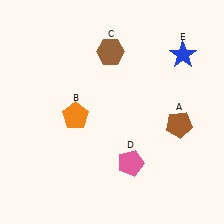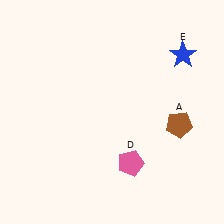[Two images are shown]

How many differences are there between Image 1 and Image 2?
There are 2 differences between the two images.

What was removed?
The orange pentagon (B), the brown hexagon (C) were removed in Image 2.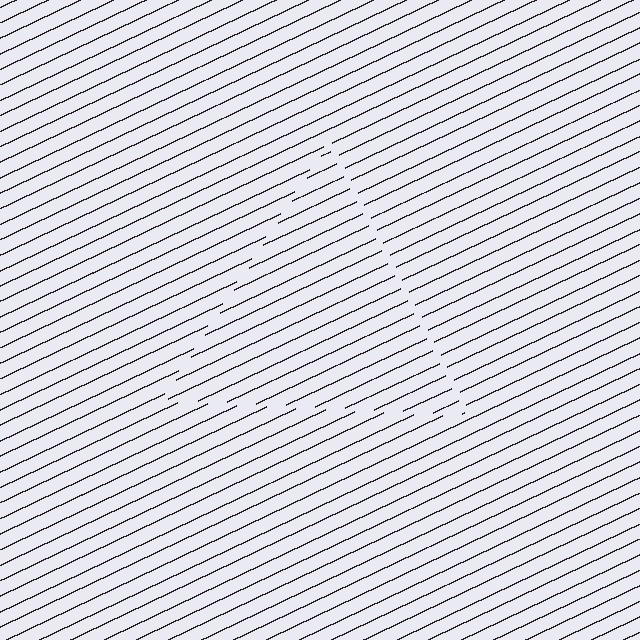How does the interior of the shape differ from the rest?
The interior of the shape contains the same grating, shifted by half a period — the contour is defined by the phase discontinuity where line-ends from the inner and outer gratings abut.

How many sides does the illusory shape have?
3 sides — the line-ends trace a triangle.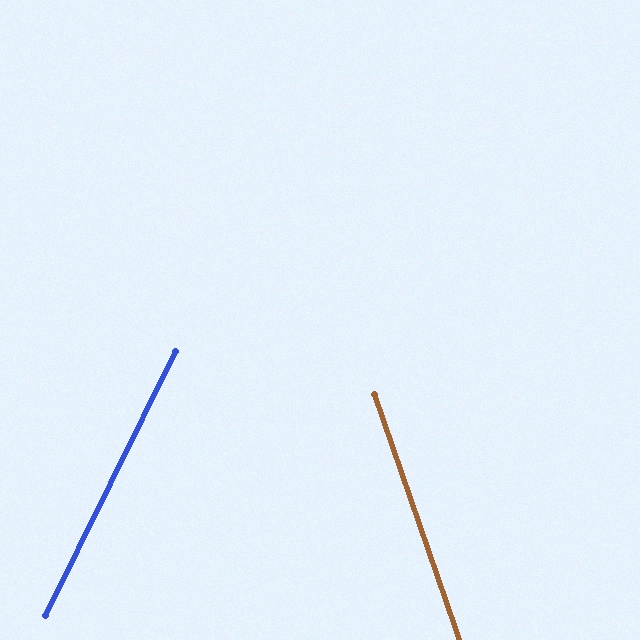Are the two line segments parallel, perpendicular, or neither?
Neither parallel nor perpendicular — they differ by about 45°.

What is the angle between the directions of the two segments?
Approximately 45 degrees.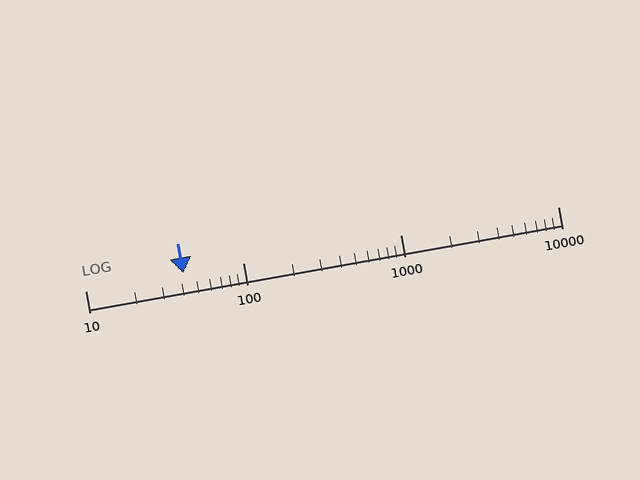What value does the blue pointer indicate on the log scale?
The pointer indicates approximately 42.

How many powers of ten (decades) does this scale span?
The scale spans 3 decades, from 10 to 10000.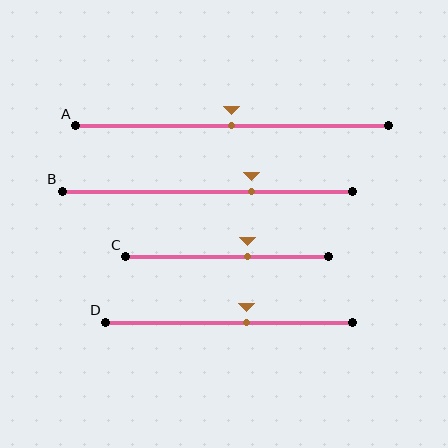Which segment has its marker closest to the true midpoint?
Segment A has its marker closest to the true midpoint.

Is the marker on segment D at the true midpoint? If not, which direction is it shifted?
No, the marker on segment D is shifted to the right by about 7% of the segment length.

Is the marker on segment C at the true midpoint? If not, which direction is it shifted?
No, the marker on segment C is shifted to the right by about 10% of the segment length.